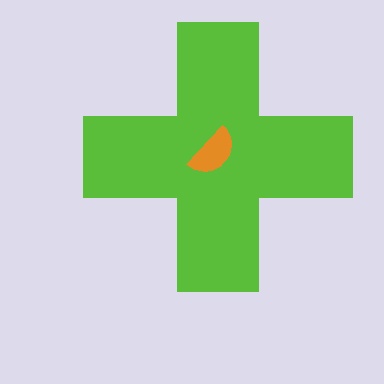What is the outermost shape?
The lime cross.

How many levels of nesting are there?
2.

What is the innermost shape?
The orange semicircle.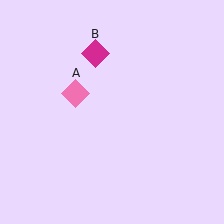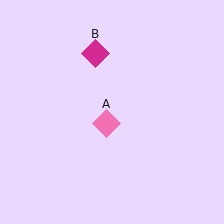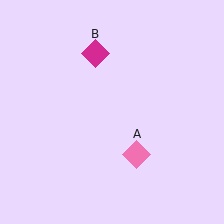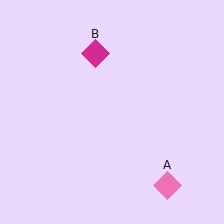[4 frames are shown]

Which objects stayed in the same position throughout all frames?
Magenta diamond (object B) remained stationary.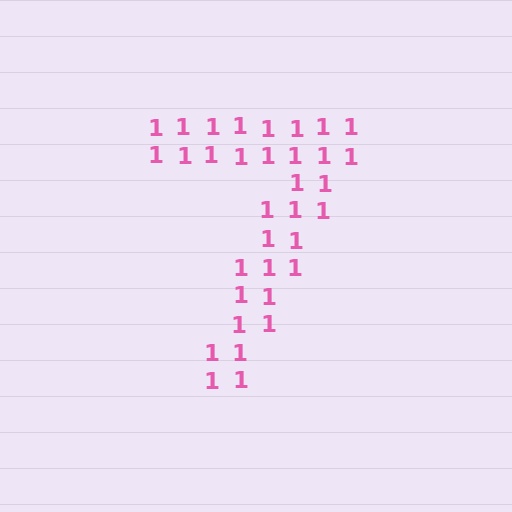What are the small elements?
The small elements are digit 1's.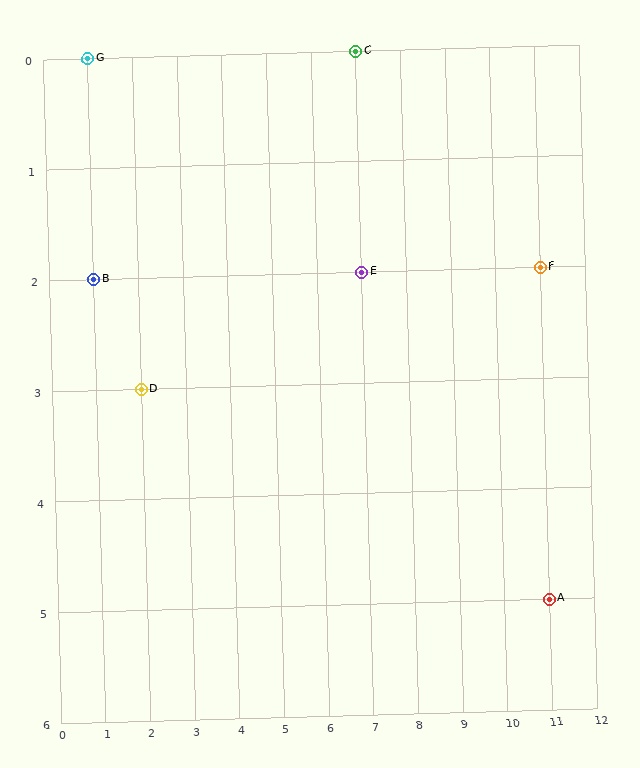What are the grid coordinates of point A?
Point A is at grid coordinates (11, 5).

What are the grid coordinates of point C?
Point C is at grid coordinates (7, 0).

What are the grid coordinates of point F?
Point F is at grid coordinates (11, 2).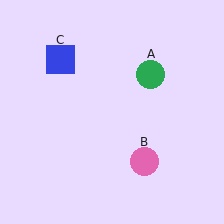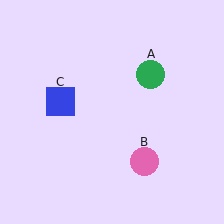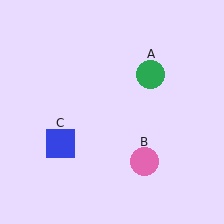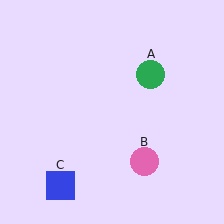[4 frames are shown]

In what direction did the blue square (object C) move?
The blue square (object C) moved down.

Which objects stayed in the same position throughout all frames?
Green circle (object A) and pink circle (object B) remained stationary.